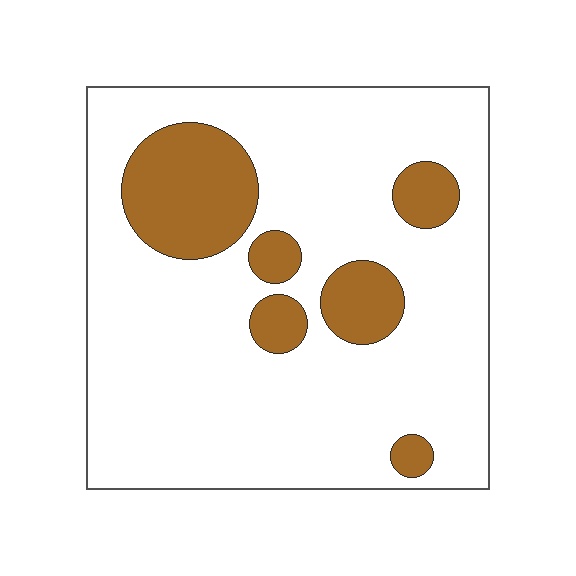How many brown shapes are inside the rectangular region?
6.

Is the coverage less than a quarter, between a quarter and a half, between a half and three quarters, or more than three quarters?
Less than a quarter.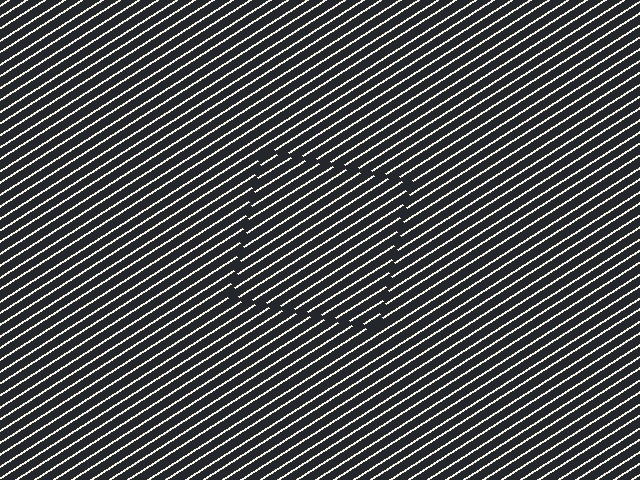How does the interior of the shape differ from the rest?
The interior of the shape contains the same grating, shifted by half a period — the contour is defined by the phase discontinuity where line-ends from the inner and outer gratings abut.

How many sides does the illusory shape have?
4 sides — the line-ends trace a square.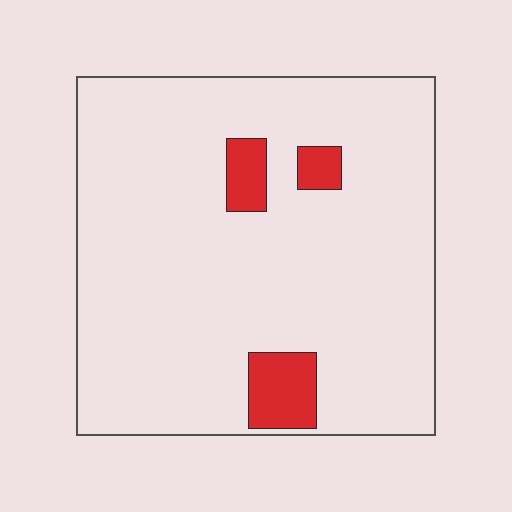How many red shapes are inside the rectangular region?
3.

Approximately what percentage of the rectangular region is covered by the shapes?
Approximately 10%.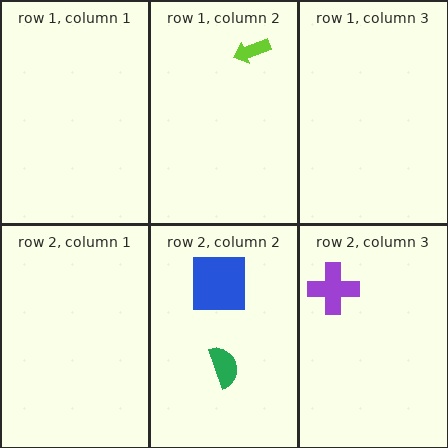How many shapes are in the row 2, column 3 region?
1.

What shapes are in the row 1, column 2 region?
The lime arrow.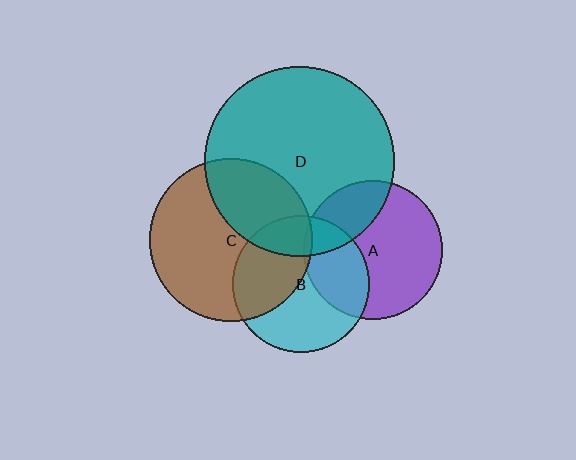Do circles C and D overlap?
Yes.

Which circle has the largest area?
Circle D (teal).